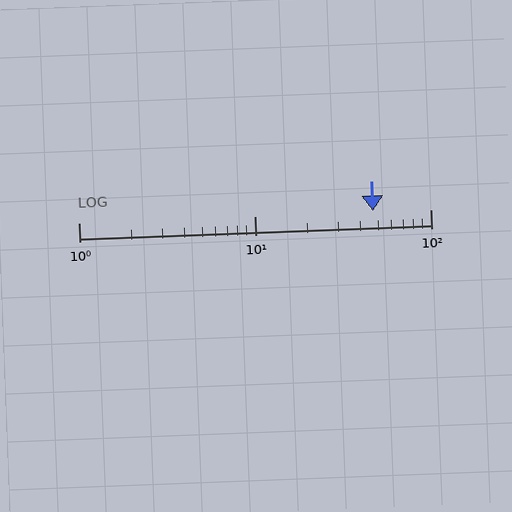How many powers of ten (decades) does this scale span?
The scale spans 2 decades, from 1 to 100.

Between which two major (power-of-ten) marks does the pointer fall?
The pointer is between 10 and 100.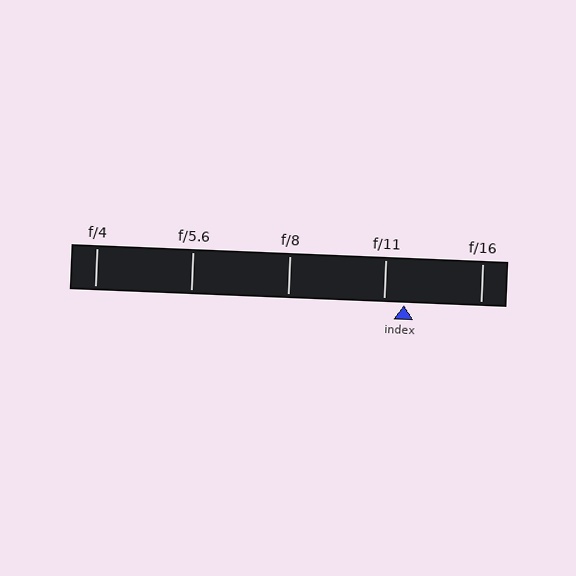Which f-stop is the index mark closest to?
The index mark is closest to f/11.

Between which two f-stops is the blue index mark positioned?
The index mark is between f/11 and f/16.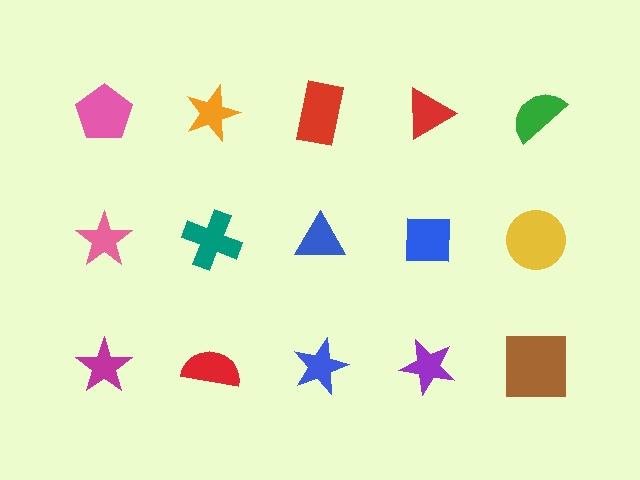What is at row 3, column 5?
A brown square.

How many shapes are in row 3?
5 shapes.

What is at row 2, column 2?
A teal cross.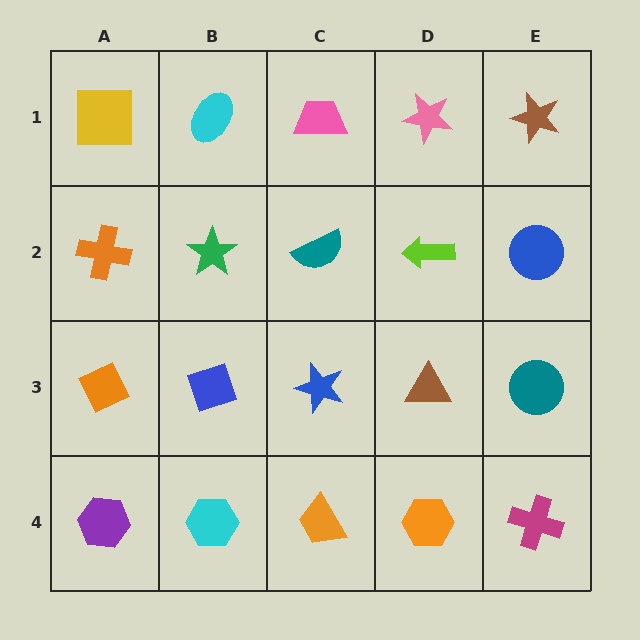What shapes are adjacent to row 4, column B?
A blue diamond (row 3, column B), a purple hexagon (row 4, column A), an orange trapezoid (row 4, column C).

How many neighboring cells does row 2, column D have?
4.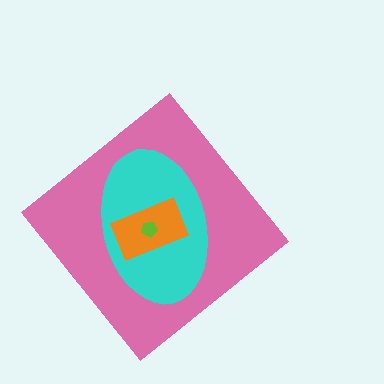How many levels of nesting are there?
4.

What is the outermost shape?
The pink diamond.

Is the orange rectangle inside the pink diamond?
Yes.